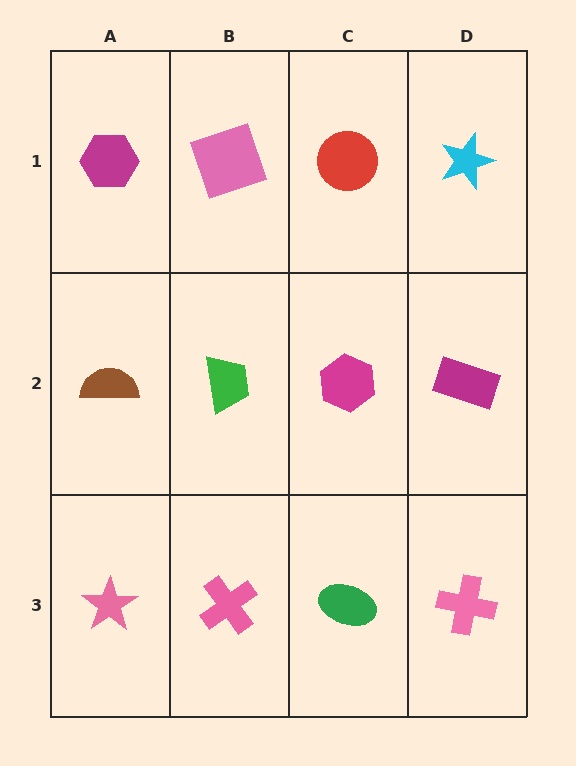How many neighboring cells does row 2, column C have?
4.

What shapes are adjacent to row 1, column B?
A green trapezoid (row 2, column B), a magenta hexagon (row 1, column A), a red circle (row 1, column C).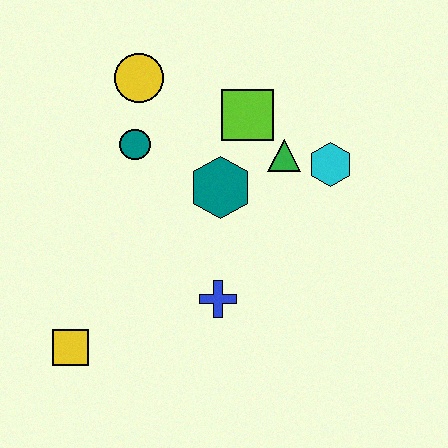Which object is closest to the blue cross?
The teal hexagon is closest to the blue cross.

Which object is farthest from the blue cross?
The yellow circle is farthest from the blue cross.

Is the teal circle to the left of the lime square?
Yes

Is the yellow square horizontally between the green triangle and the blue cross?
No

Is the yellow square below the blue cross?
Yes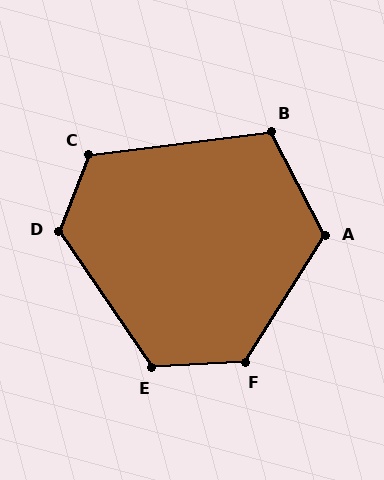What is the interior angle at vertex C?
Approximately 119 degrees (obtuse).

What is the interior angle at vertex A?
Approximately 120 degrees (obtuse).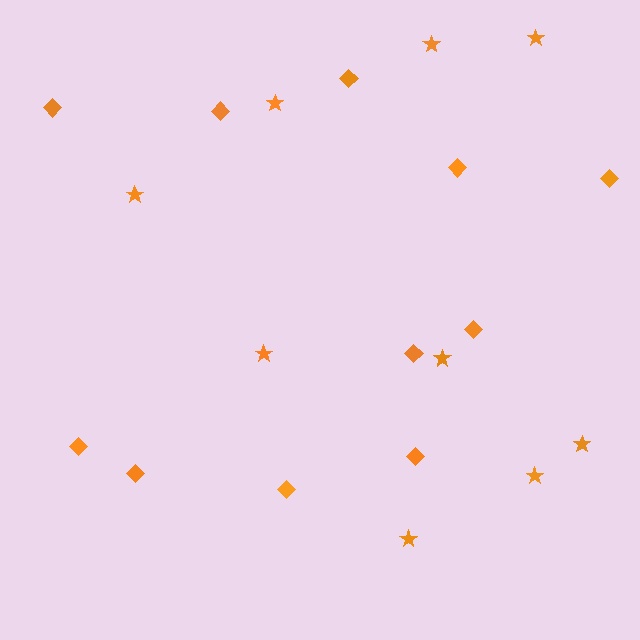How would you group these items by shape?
There are 2 groups: one group of stars (9) and one group of diamonds (11).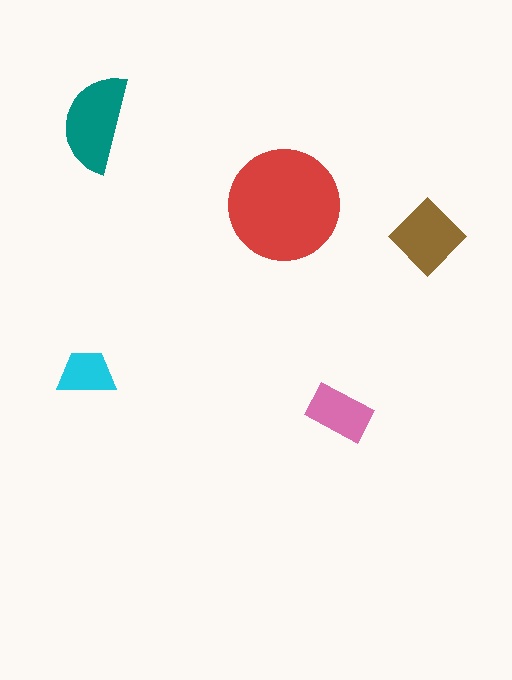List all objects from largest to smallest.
The red circle, the teal semicircle, the brown diamond, the pink rectangle, the cyan trapezoid.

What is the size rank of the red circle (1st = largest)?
1st.